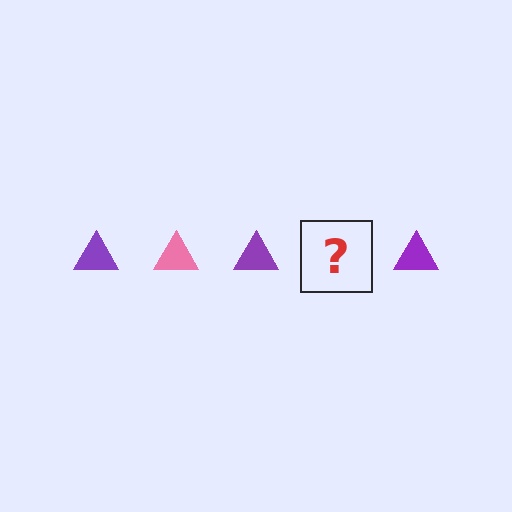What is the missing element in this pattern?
The missing element is a pink triangle.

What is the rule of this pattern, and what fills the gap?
The rule is that the pattern cycles through purple, pink triangles. The gap should be filled with a pink triangle.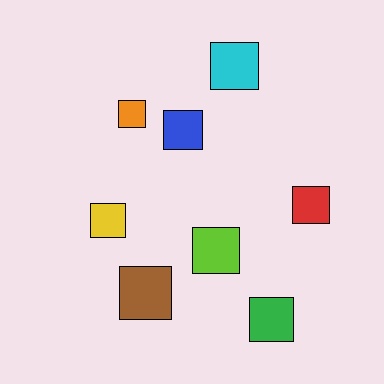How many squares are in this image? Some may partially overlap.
There are 8 squares.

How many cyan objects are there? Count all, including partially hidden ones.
There is 1 cyan object.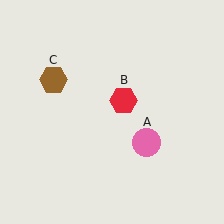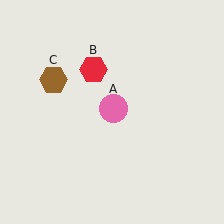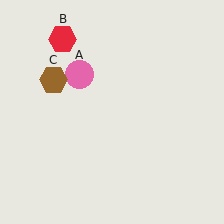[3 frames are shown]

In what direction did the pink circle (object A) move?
The pink circle (object A) moved up and to the left.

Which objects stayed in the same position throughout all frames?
Brown hexagon (object C) remained stationary.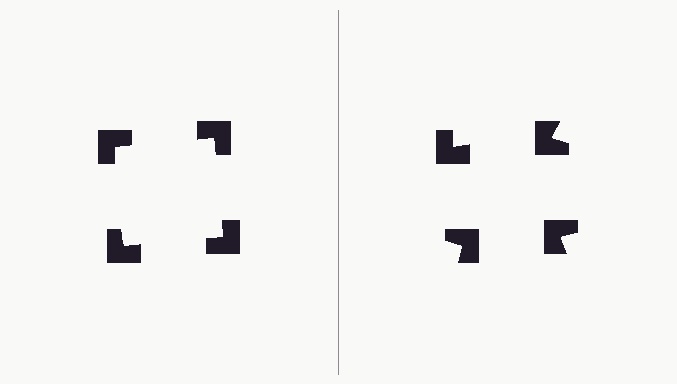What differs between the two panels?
The notched squares are positioned identically on both sides; only the wedge orientations differ. On the left they align to a square; on the right they are misaligned.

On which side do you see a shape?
An illusory square appears on the left side. On the right side the wedge cuts are rotated, so no coherent shape forms.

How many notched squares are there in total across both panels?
8 — 4 on each side.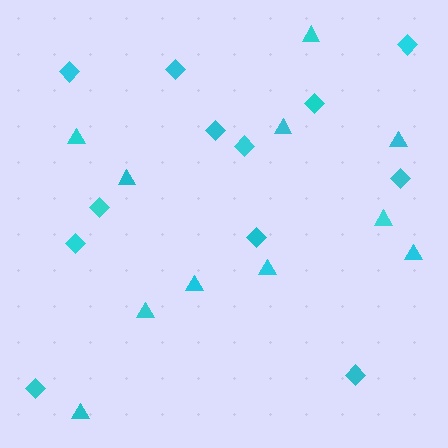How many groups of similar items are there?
There are 2 groups: one group of diamonds (12) and one group of triangles (11).